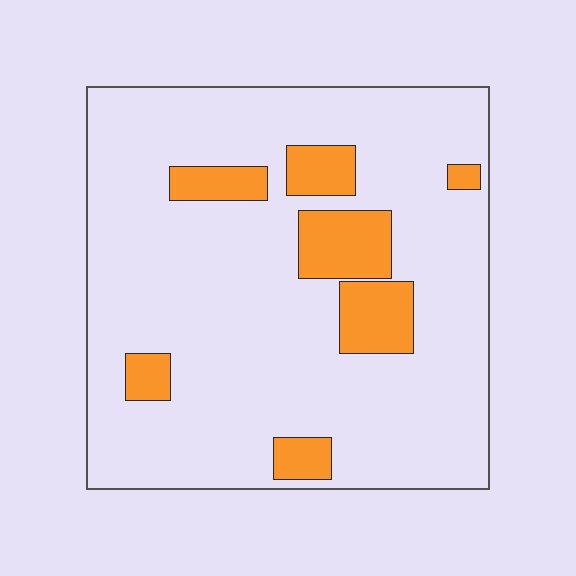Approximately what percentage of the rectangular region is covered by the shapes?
Approximately 15%.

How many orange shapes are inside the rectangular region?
7.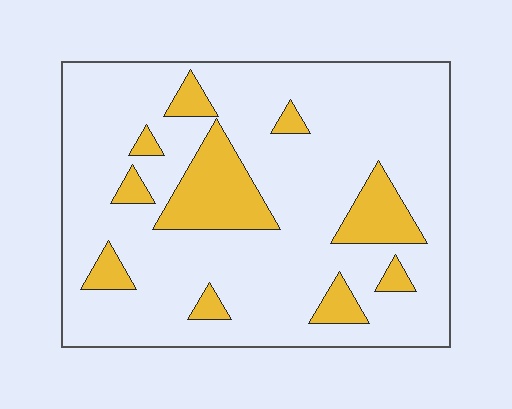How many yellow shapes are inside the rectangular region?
10.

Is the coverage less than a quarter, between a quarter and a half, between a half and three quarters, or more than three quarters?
Less than a quarter.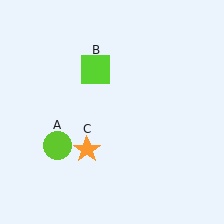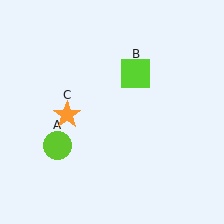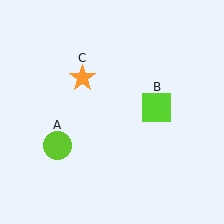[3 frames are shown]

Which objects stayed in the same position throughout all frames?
Lime circle (object A) remained stationary.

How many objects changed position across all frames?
2 objects changed position: lime square (object B), orange star (object C).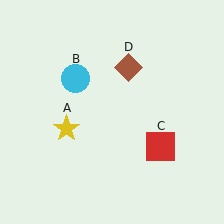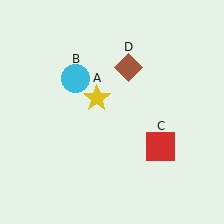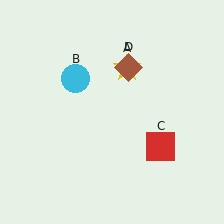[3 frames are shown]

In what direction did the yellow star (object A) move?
The yellow star (object A) moved up and to the right.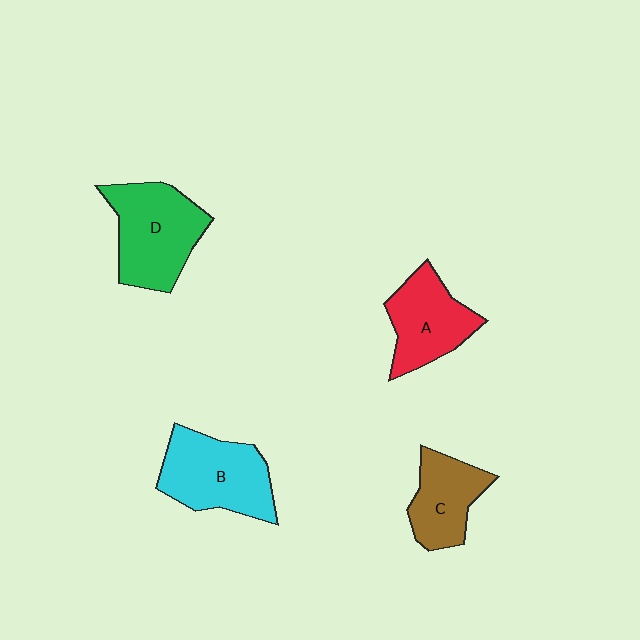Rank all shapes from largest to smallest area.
From largest to smallest: D (green), B (cyan), A (red), C (brown).